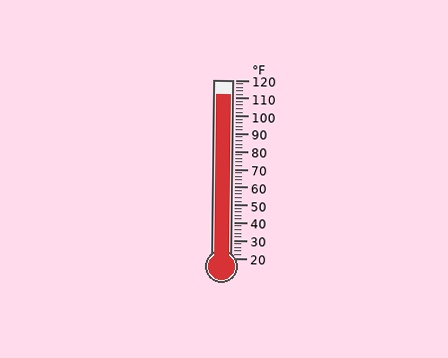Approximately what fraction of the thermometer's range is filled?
The thermometer is filled to approximately 90% of its range.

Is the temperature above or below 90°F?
The temperature is above 90°F.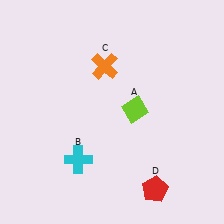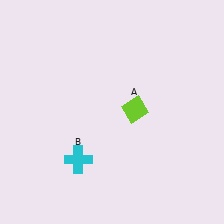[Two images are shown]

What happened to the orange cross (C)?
The orange cross (C) was removed in Image 2. It was in the top-left area of Image 1.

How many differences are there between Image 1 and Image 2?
There are 2 differences between the two images.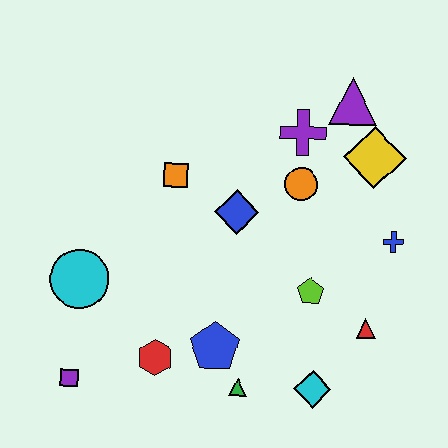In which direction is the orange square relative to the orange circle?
The orange square is to the left of the orange circle.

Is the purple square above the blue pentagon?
No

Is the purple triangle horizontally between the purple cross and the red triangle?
Yes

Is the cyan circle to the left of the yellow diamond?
Yes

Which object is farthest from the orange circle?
The purple square is farthest from the orange circle.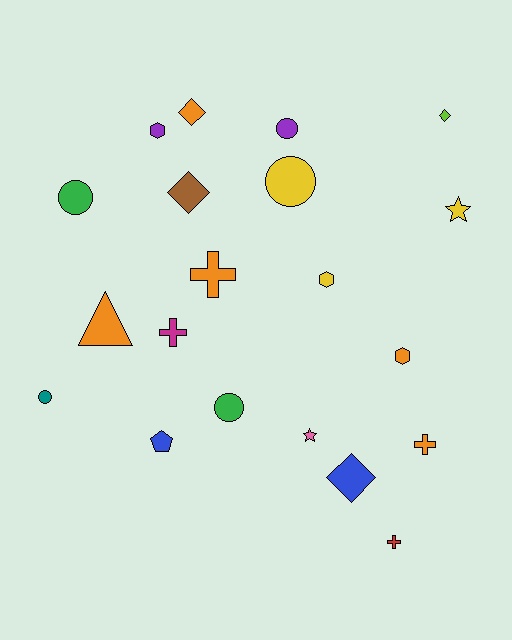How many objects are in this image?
There are 20 objects.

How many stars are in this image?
There are 2 stars.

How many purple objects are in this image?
There are 2 purple objects.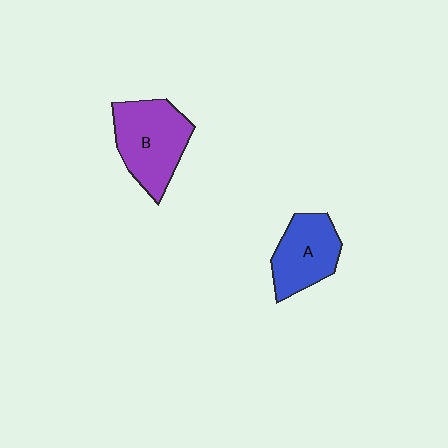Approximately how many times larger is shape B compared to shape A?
Approximately 1.3 times.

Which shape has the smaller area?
Shape A (blue).